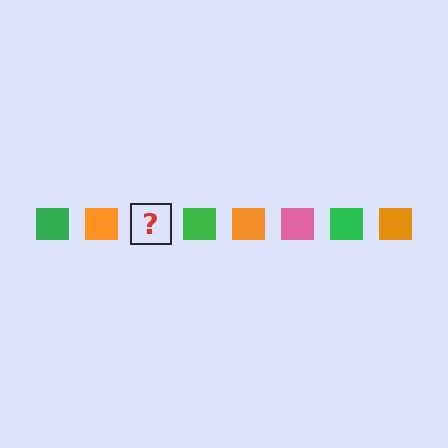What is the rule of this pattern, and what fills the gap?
The rule is that the pattern cycles through green, orange, pink squares. The gap should be filled with a pink square.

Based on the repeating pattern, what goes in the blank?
The blank should be a pink square.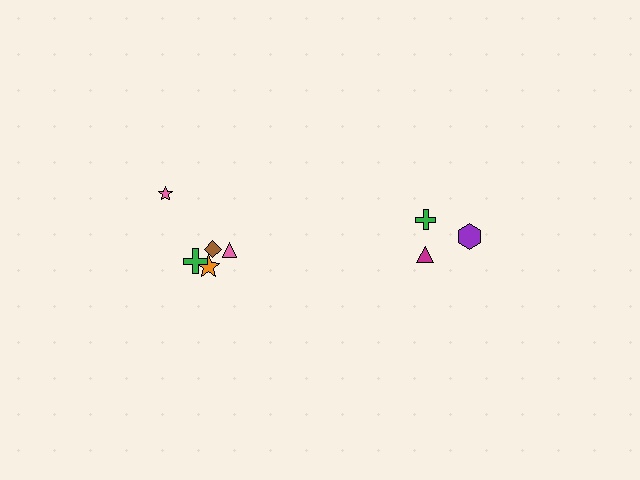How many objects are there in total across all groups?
There are 8 objects.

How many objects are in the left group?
There are 5 objects.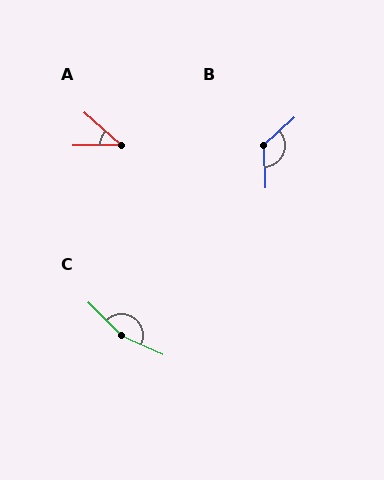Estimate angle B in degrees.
Approximately 130 degrees.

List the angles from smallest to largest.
A (43°), B (130°), C (158°).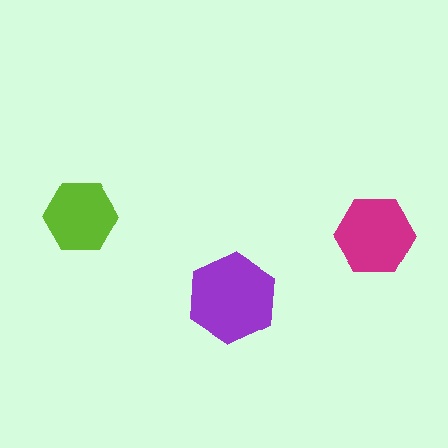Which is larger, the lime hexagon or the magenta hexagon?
The magenta one.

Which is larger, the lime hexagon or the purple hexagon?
The purple one.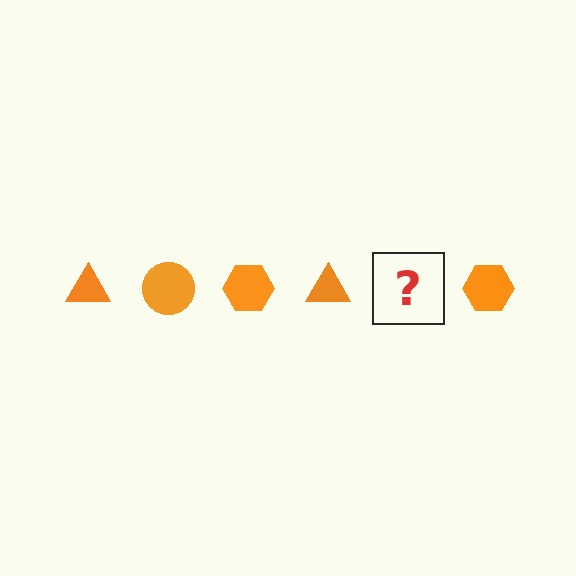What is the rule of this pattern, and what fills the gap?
The rule is that the pattern cycles through triangle, circle, hexagon shapes in orange. The gap should be filled with an orange circle.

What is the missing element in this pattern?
The missing element is an orange circle.